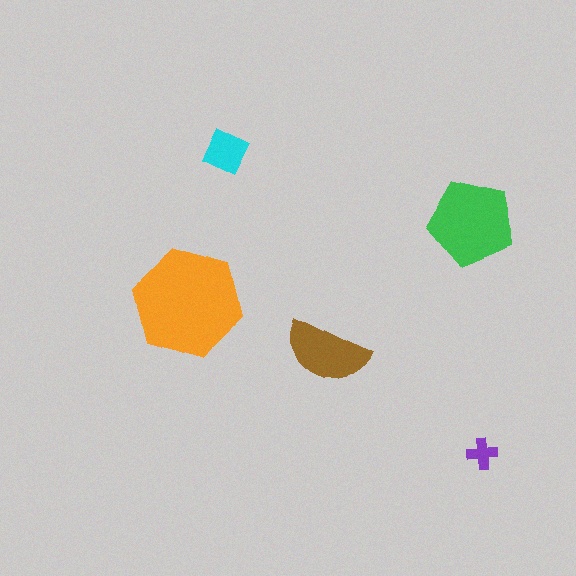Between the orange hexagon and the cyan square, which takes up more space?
The orange hexagon.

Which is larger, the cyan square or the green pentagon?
The green pentagon.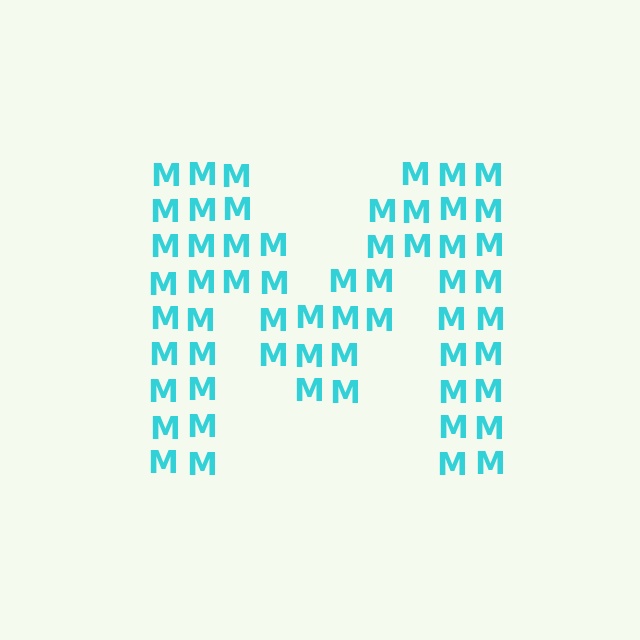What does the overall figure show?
The overall figure shows the letter M.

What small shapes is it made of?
It is made of small letter M's.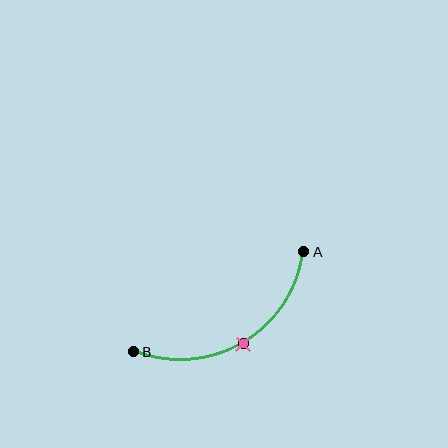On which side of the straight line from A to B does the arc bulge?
The arc bulges below the straight line connecting A and B.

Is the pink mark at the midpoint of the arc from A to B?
Yes. The pink mark lies on the arc at equal arc-length from both A and B — it is the arc midpoint.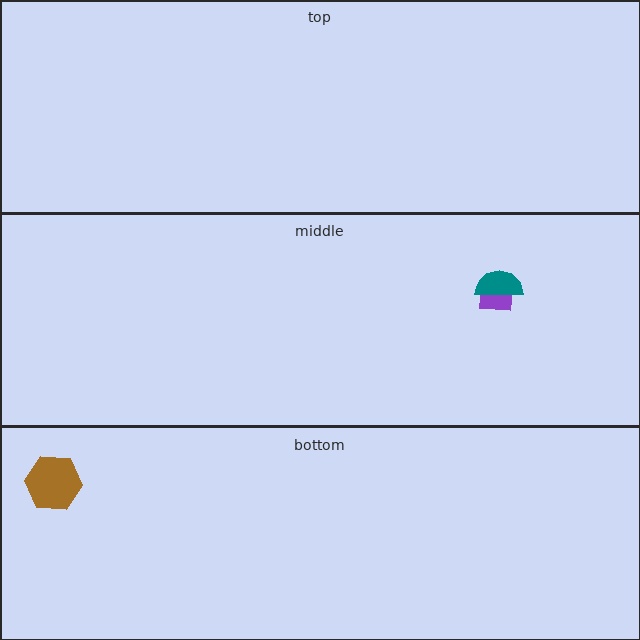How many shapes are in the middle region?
2.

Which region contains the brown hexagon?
The bottom region.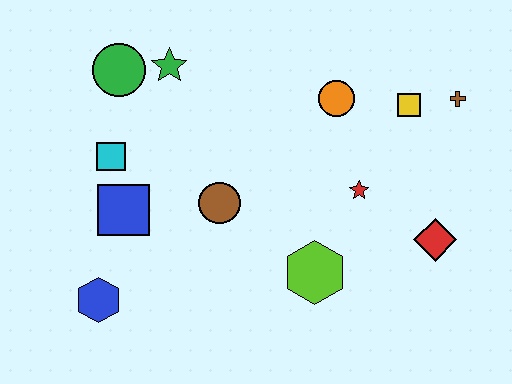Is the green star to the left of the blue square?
No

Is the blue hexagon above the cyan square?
No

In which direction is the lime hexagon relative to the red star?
The lime hexagon is below the red star.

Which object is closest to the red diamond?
The red star is closest to the red diamond.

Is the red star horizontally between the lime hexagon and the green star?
No